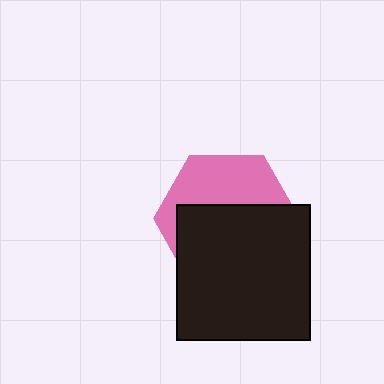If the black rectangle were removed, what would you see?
You would see the complete pink hexagon.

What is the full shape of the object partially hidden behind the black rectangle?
The partially hidden object is a pink hexagon.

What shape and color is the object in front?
The object in front is a black rectangle.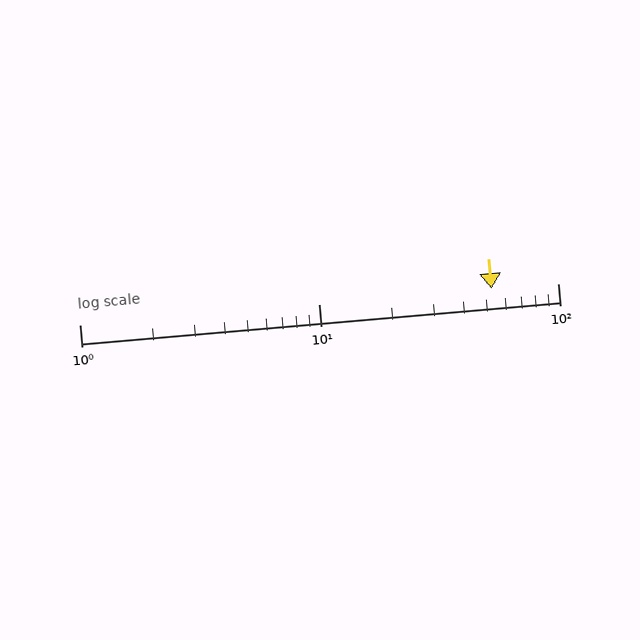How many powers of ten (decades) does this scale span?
The scale spans 2 decades, from 1 to 100.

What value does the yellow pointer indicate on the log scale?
The pointer indicates approximately 53.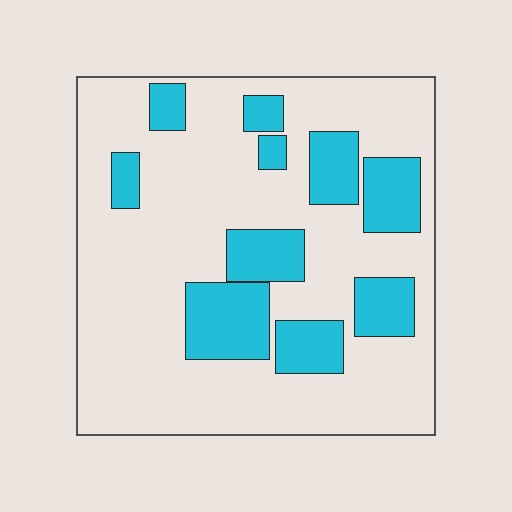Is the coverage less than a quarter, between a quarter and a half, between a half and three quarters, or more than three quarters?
Less than a quarter.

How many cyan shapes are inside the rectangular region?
10.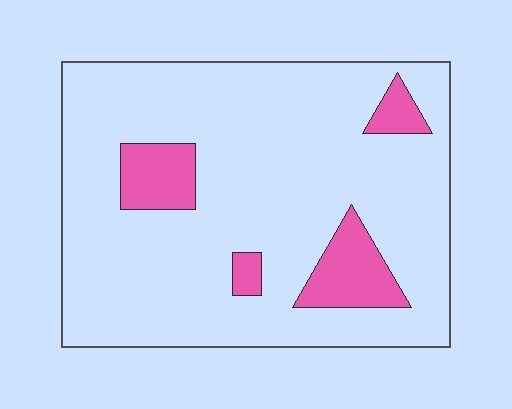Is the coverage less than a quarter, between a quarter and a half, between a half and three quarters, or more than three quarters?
Less than a quarter.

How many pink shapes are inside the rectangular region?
4.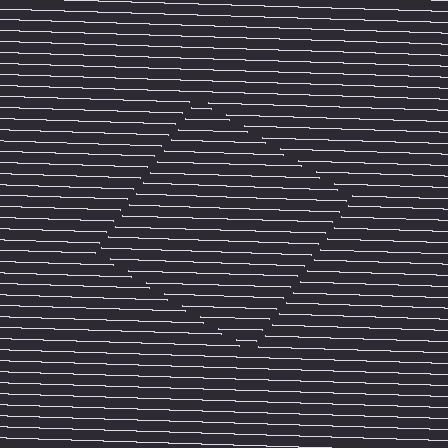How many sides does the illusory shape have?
4 sides — the line-ends trace a square.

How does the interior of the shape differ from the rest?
The interior of the shape contains the same grating, shifted by half a period — the contour is defined by the phase discontinuity where line-ends from the inner and outer gratings abut.